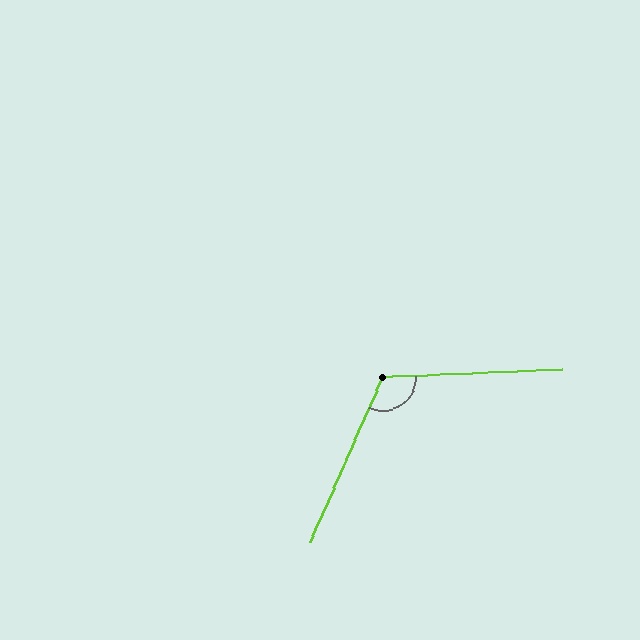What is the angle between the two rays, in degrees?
Approximately 116 degrees.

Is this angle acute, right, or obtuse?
It is obtuse.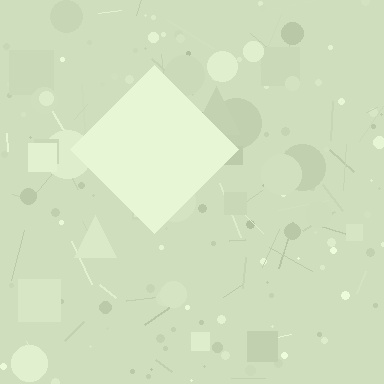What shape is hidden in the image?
A diamond is hidden in the image.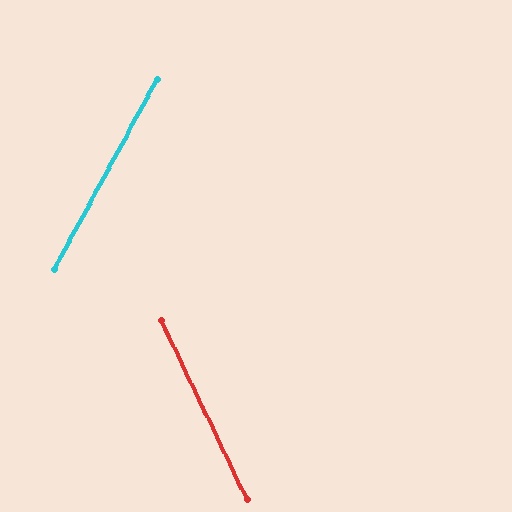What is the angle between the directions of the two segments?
Approximately 54 degrees.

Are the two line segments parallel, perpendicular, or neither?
Neither parallel nor perpendicular — they differ by about 54°.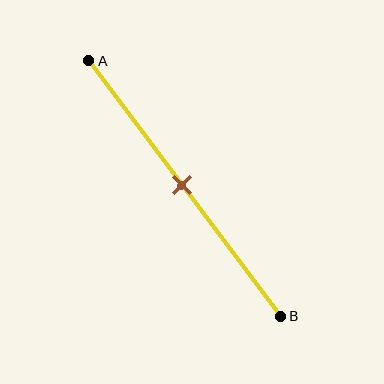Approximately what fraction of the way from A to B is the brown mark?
The brown mark is approximately 50% of the way from A to B.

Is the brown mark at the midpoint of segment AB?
Yes, the mark is approximately at the midpoint.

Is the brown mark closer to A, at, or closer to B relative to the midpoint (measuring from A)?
The brown mark is approximately at the midpoint of segment AB.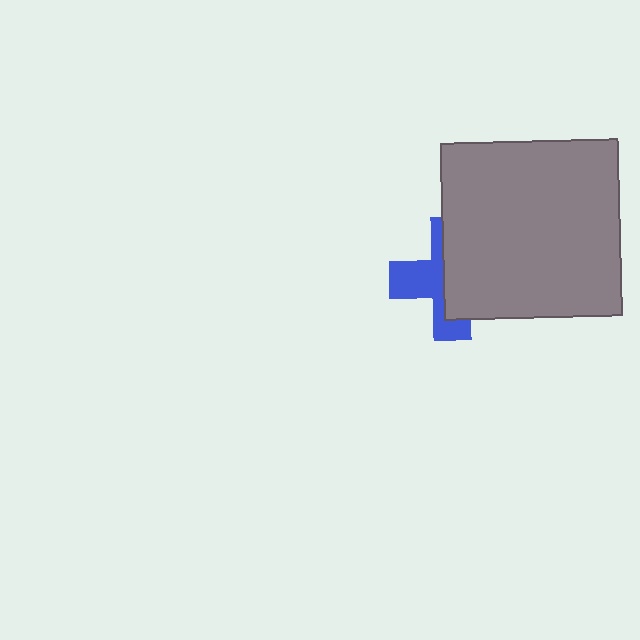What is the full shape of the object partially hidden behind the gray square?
The partially hidden object is a blue cross.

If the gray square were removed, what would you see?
You would see the complete blue cross.